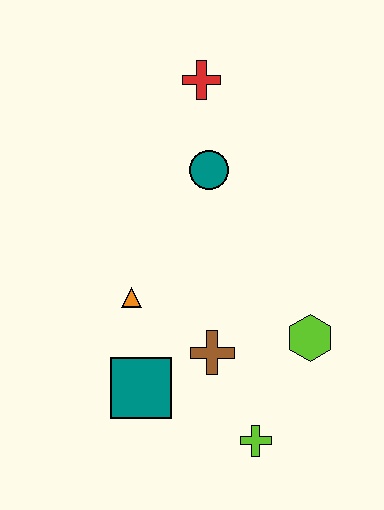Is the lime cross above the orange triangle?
No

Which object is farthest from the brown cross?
The red cross is farthest from the brown cross.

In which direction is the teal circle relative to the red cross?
The teal circle is below the red cross.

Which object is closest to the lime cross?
The brown cross is closest to the lime cross.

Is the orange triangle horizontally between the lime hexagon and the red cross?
No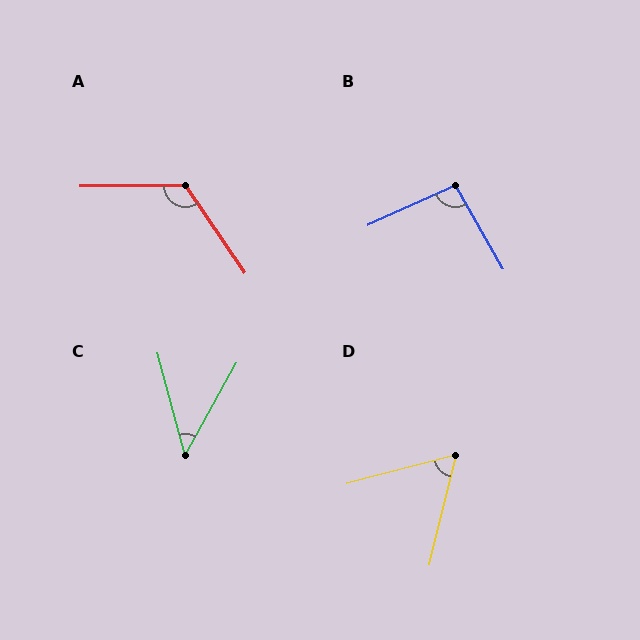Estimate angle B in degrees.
Approximately 95 degrees.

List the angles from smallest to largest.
C (44°), D (62°), B (95°), A (124°).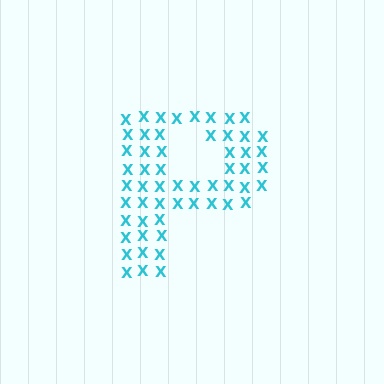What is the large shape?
The large shape is the letter P.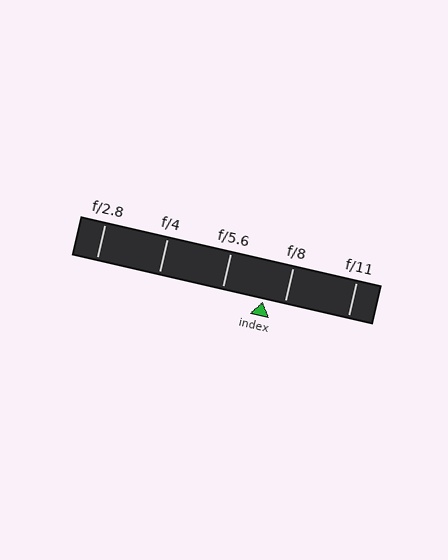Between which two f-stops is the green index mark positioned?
The index mark is between f/5.6 and f/8.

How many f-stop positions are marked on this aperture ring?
There are 5 f-stop positions marked.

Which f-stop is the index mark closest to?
The index mark is closest to f/8.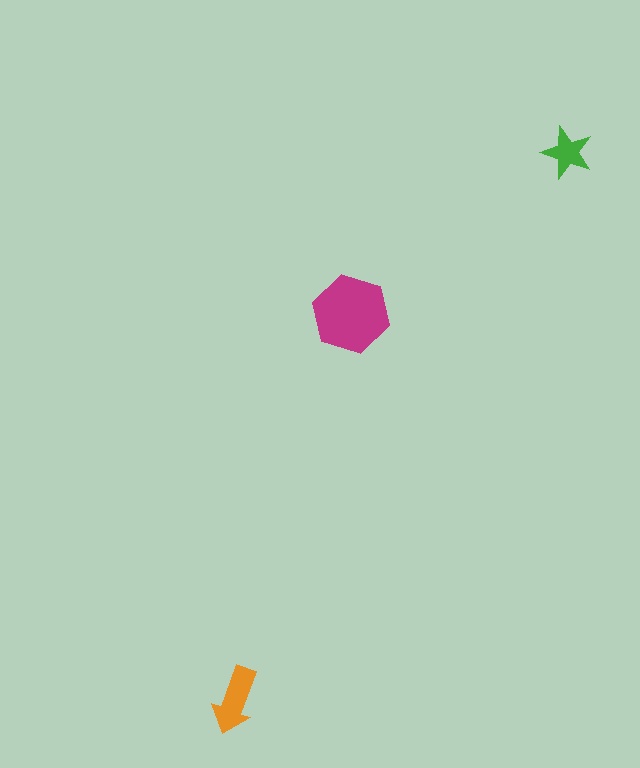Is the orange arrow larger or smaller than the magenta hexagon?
Smaller.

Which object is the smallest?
The green star.